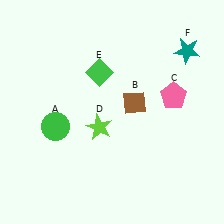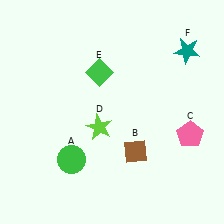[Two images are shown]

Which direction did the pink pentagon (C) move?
The pink pentagon (C) moved down.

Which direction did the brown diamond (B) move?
The brown diamond (B) moved down.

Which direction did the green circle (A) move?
The green circle (A) moved down.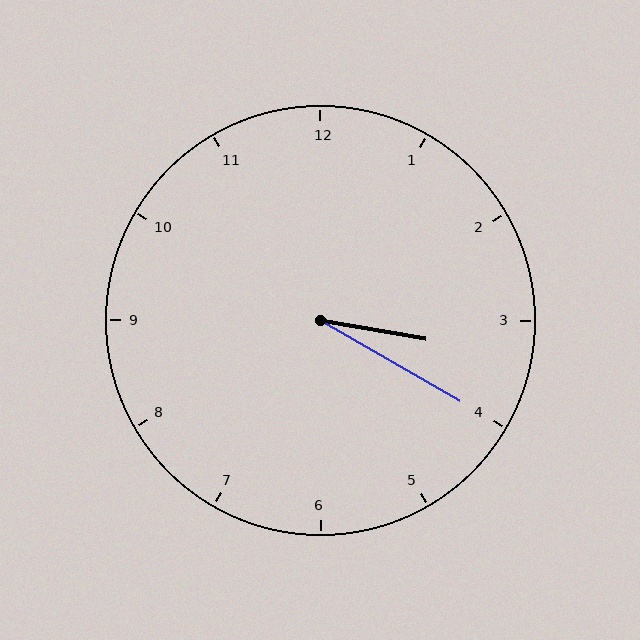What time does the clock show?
3:20.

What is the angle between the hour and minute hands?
Approximately 20 degrees.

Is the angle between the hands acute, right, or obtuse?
It is acute.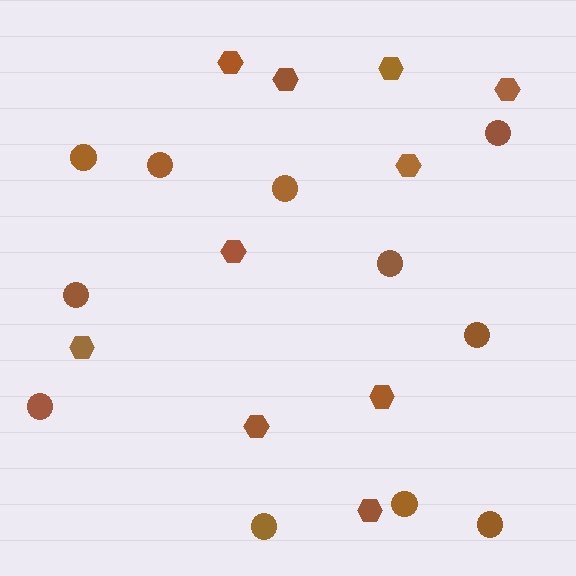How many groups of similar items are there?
There are 2 groups: one group of hexagons (10) and one group of circles (11).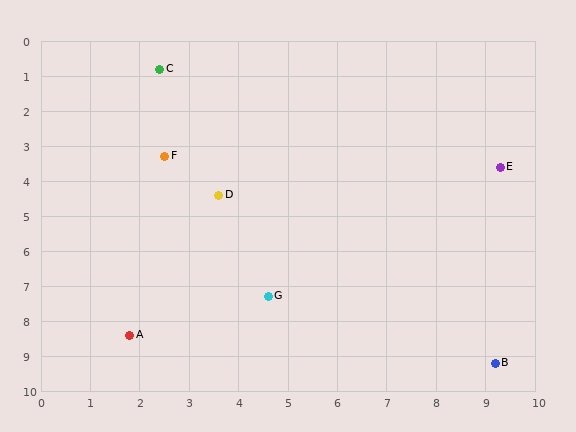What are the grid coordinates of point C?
Point C is at approximately (2.4, 0.8).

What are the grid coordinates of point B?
Point B is at approximately (9.2, 9.2).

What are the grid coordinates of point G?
Point G is at approximately (4.6, 7.3).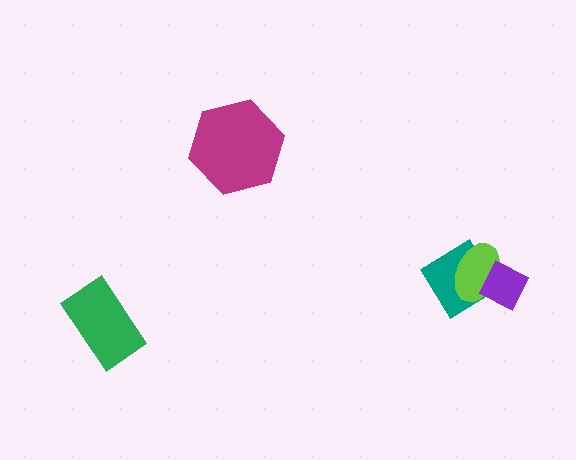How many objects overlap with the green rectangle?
0 objects overlap with the green rectangle.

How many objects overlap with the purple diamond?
2 objects overlap with the purple diamond.